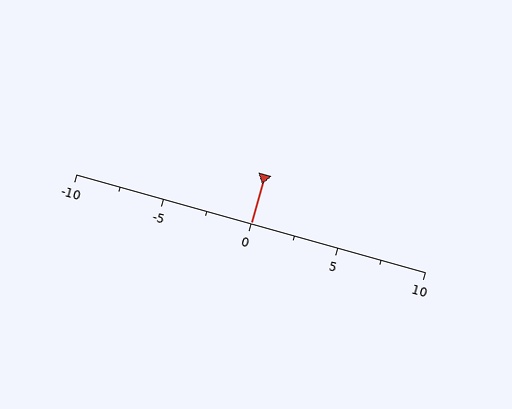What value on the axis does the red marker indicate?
The marker indicates approximately 0.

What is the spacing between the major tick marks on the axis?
The major ticks are spaced 5 apart.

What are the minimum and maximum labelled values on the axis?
The axis runs from -10 to 10.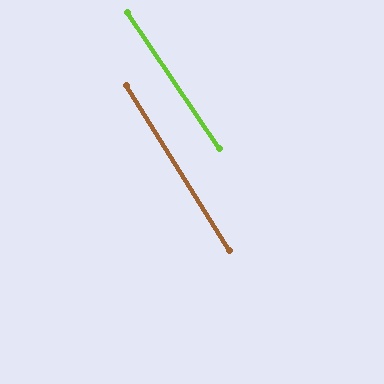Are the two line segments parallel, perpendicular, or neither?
Parallel — their directions differ by only 1.9°.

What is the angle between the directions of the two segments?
Approximately 2 degrees.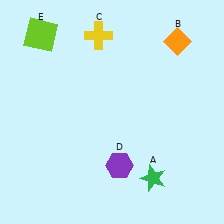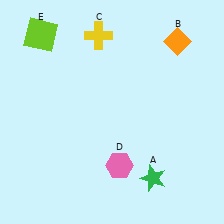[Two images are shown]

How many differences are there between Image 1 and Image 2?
There is 1 difference between the two images.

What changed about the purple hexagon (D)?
In Image 1, D is purple. In Image 2, it changed to pink.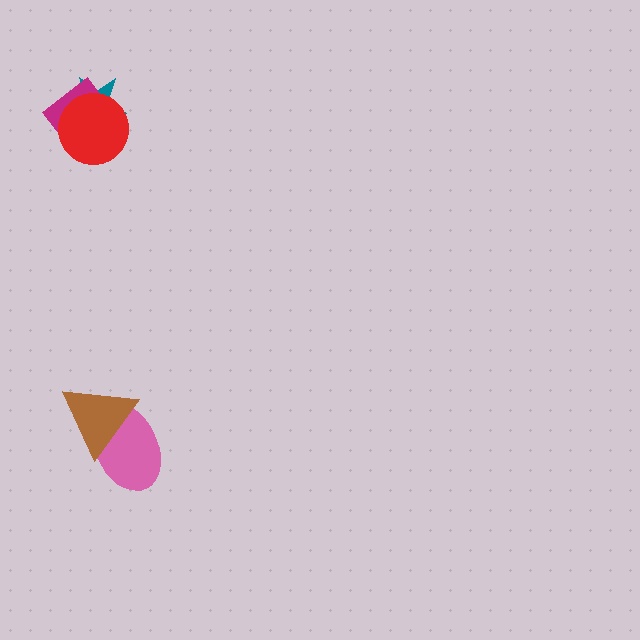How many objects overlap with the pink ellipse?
1 object overlaps with the pink ellipse.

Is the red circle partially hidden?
No, no other shape covers it.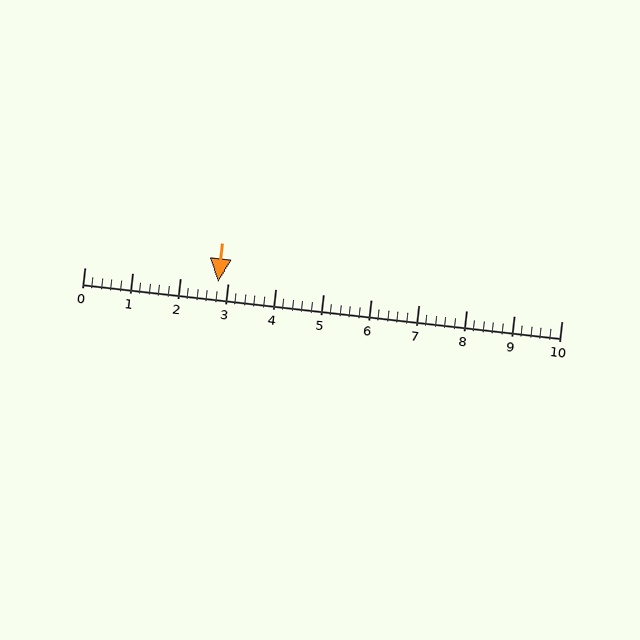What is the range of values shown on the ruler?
The ruler shows values from 0 to 10.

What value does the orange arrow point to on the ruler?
The orange arrow points to approximately 2.8.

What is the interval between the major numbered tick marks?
The major tick marks are spaced 1 units apart.